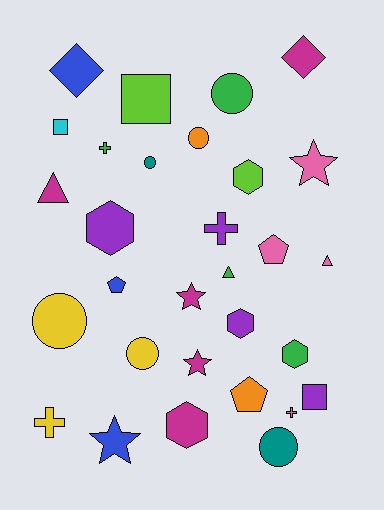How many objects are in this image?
There are 30 objects.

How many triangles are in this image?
There are 3 triangles.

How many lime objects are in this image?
There are 2 lime objects.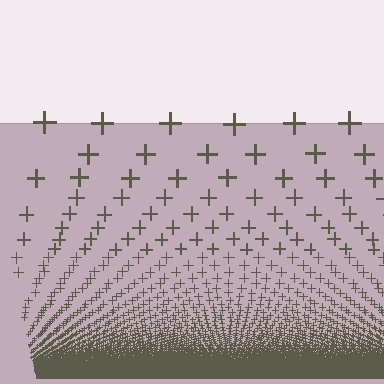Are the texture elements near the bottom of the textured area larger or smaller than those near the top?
Smaller. The gradient is inverted — elements near the bottom are smaller and denser.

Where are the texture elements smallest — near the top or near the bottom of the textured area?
Near the bottom.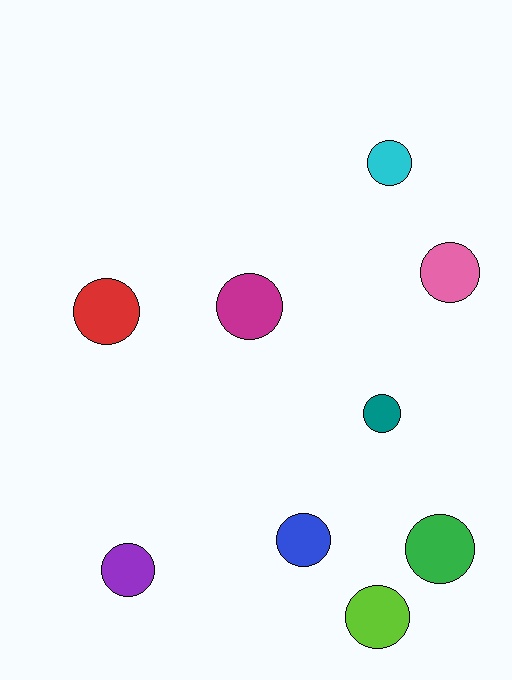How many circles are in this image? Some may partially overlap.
There are 9 circles.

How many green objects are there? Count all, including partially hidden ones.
There is 1 green object.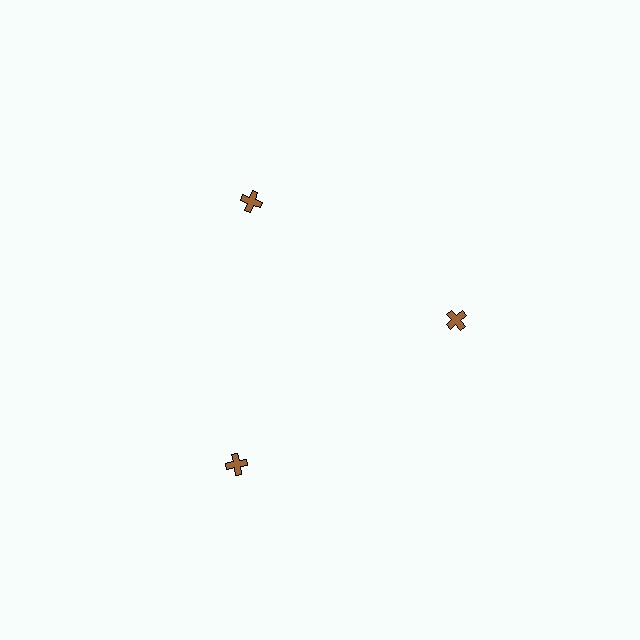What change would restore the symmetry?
The symmetry would be restored by moving it inward, back onto the ring so that all 3 crosses sit at equal angles and equal distance from the center.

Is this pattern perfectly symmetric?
No. The 3 brown crosses are arranged in a ring, but one element near the 7 o'clock position is pushed outward from the center, breaking the 3-fold rotational symmetry.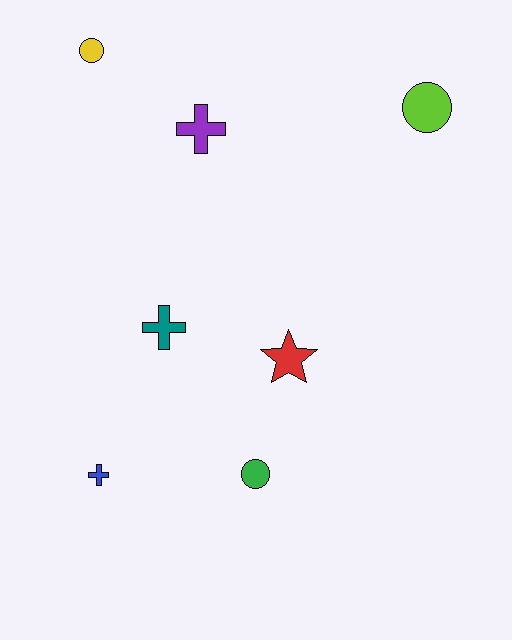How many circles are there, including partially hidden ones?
There are 3 circles.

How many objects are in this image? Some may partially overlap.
There are 7 objects.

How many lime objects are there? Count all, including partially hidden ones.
There is 1 lime object.